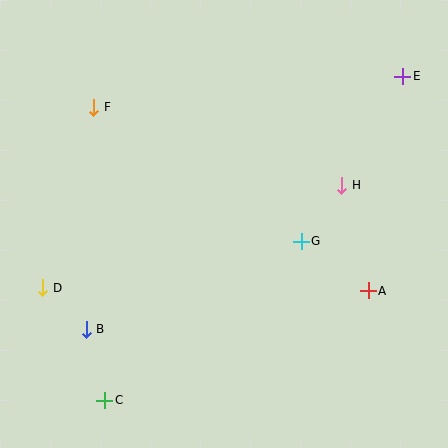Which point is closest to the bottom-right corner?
Point A is closest to the bottom-right corner.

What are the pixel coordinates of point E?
Point E is at (403, 76).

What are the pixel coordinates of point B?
Point B is at (86, 329).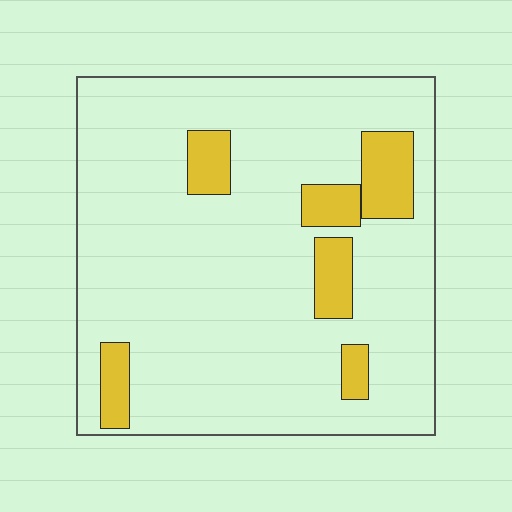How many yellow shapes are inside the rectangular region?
6.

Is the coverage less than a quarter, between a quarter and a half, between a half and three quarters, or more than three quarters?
Less than a quarter.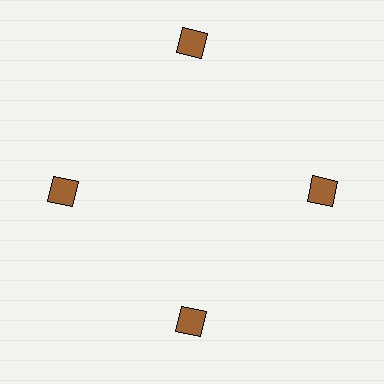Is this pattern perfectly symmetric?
No. The 4 brown squares are arranged in a ring, but one element near the 12 o'clock position is pushed outward from the center, breaking the 4-fold rotational symmetry.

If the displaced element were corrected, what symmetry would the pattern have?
It would have 4-fold rotational symmetry — the pattern would map onto itself every 90 degrees.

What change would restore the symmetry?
The symmetry would be restored by moving it inward, back onto the ring so that all 4 squares sit at equal angles and equal distance from the center.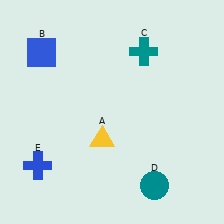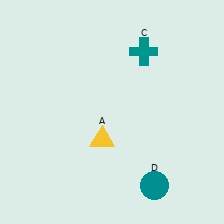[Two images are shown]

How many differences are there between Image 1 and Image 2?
There are 2 differences between the two images.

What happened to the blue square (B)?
The blue square (B) was removed in Image 2. It was in the top-left area of Image 1.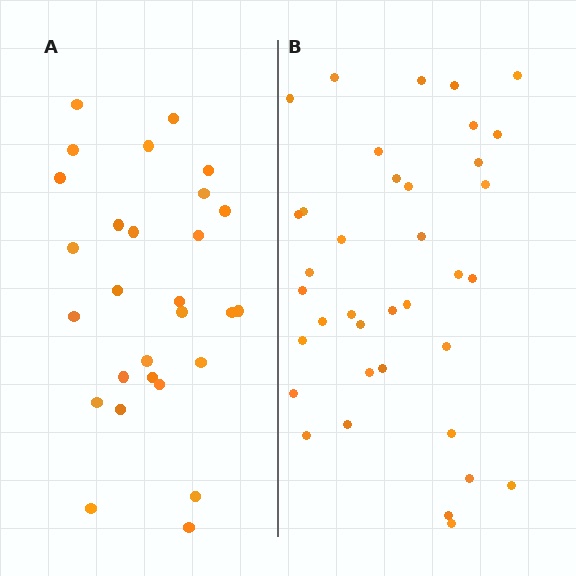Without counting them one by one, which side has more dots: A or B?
Region B (the right region) has more dots.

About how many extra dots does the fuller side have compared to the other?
Region B has roughly 8 or so more dots than region A.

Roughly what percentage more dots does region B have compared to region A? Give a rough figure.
About 30% more.